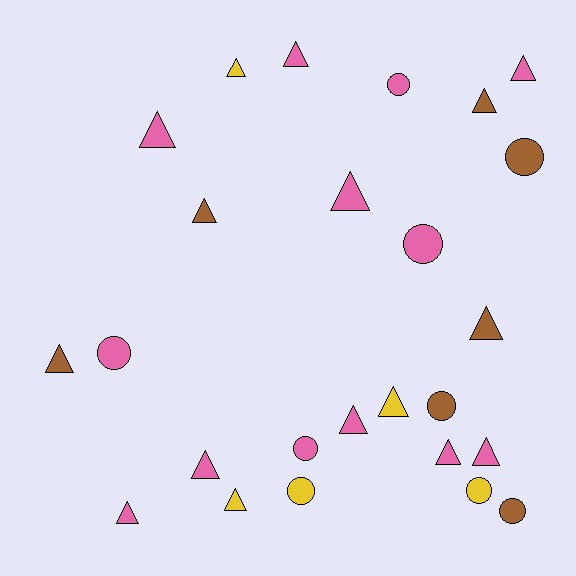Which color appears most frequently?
Pink, with 13 objects.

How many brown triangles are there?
There are 4 brown triangles.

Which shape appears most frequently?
Triangle, with 16 objects.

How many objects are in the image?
There are 25 objects.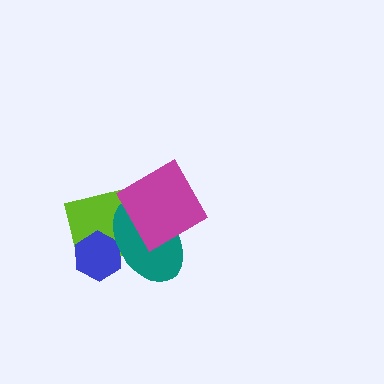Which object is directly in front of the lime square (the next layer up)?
The blue hexagon is directly in front of the lime square.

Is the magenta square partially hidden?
No, no other shape covers it.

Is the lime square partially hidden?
Yes, it is partially covered by another shape.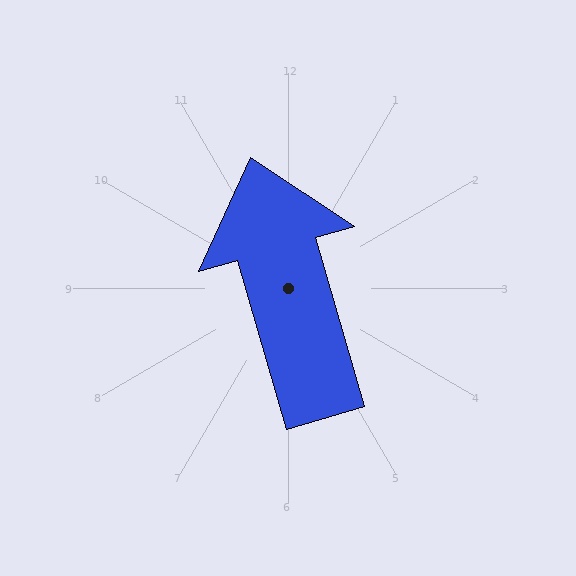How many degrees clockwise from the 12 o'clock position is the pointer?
Approximately 344 degrees.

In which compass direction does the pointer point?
North.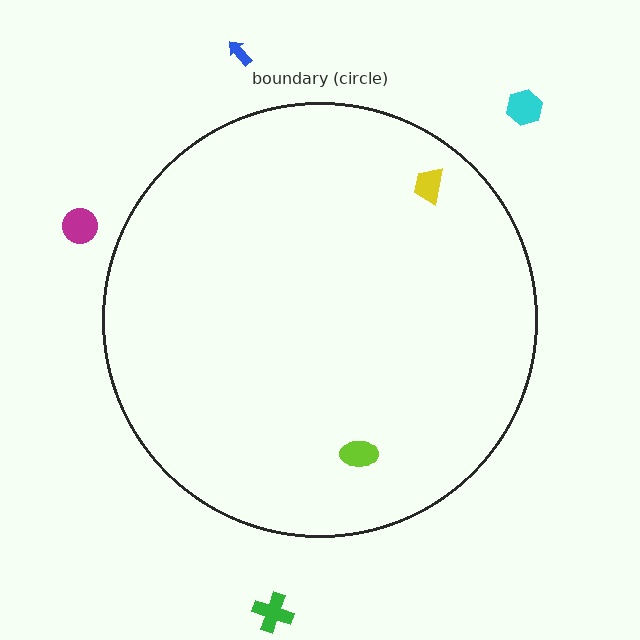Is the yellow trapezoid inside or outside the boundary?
Inside.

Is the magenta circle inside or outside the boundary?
Outside.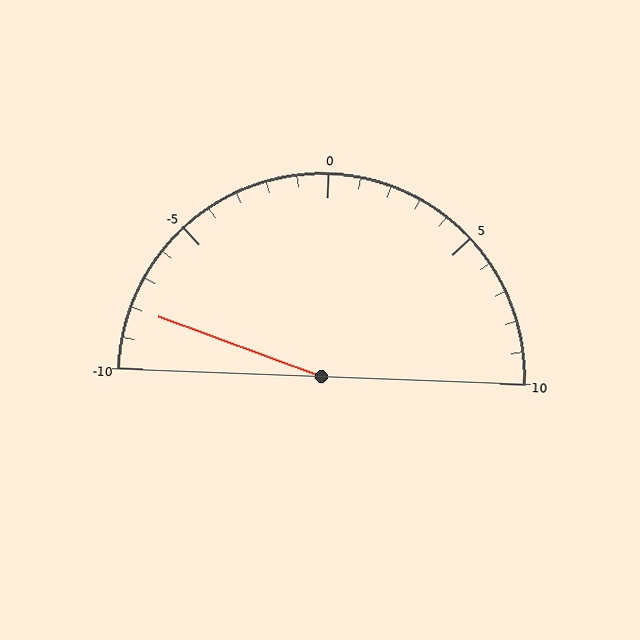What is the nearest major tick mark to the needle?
The nearest major tick mark is -10.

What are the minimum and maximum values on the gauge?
The gauge ranges from -10 to 10.